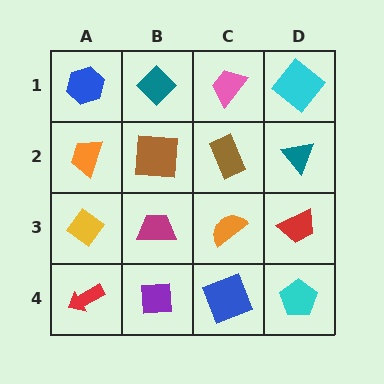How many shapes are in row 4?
4 shapes.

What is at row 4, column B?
A purple square.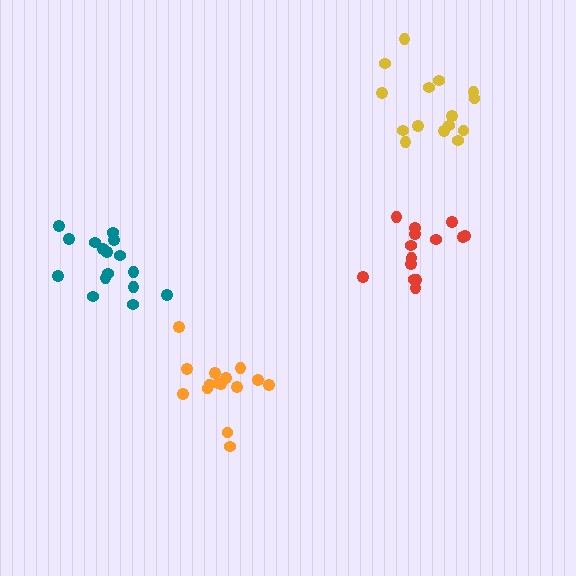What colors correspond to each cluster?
The clusters are colored: yellow, orange, teal, red.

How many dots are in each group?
Group 1: 15 dots, Group 2: 15 dots, Group 3: 17 dots, Group 4: 14 dots (61 total).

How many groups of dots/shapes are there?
There are 4 groups.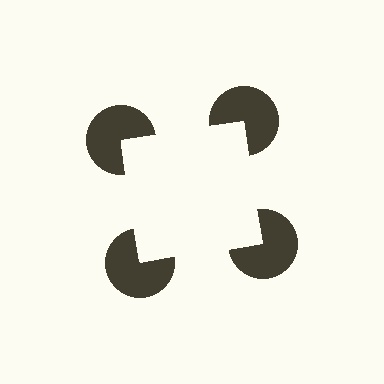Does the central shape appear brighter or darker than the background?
It typically appears slightly brighter than the background, even though no actual brightness change is drawn.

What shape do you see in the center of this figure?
An illusory square — its edges are inferred from the aligned wedge cuts in the pac-man discs, not physically drawn.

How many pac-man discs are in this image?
There are 4 — one at each vertex of the illusory square.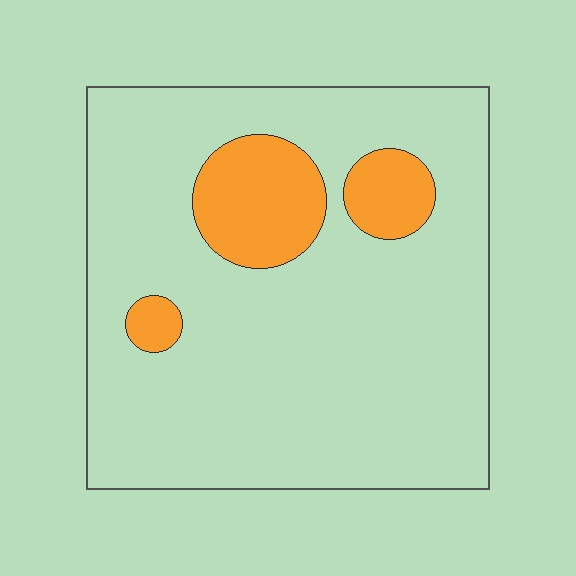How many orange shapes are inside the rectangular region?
3.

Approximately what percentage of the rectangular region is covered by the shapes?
Approximately 15%.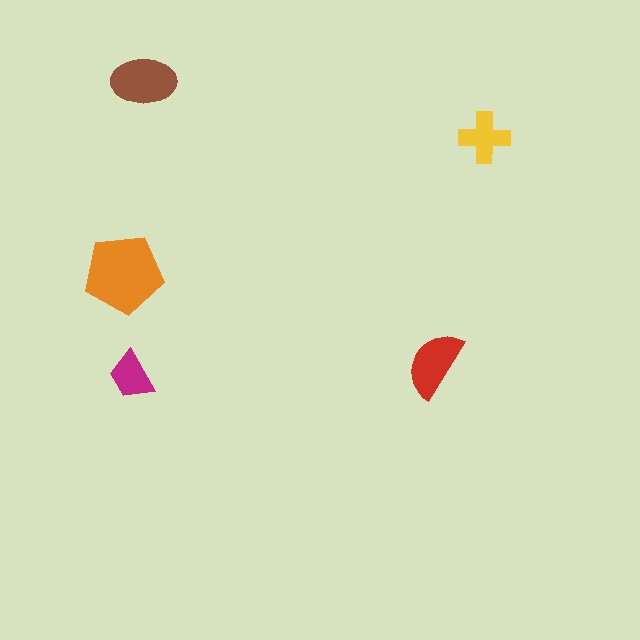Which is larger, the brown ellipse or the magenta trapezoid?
The brown ellipse.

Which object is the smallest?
The magenta trapezoid.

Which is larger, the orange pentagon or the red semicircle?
The orange pentagon.